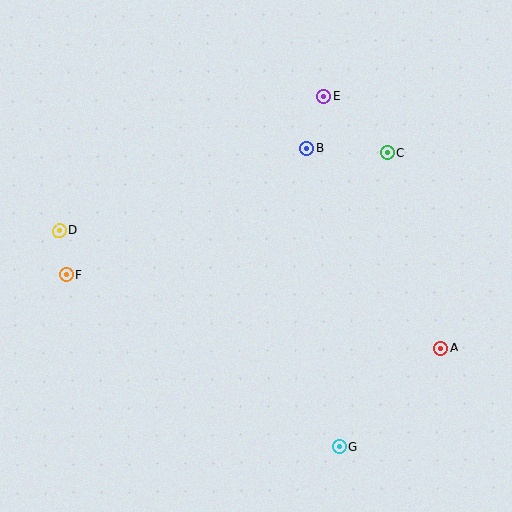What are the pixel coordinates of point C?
Point C is at (387, 153).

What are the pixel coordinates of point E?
Point E is at (323, 96).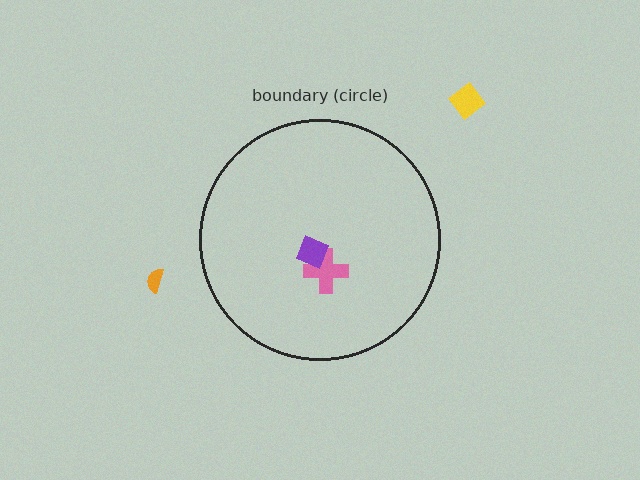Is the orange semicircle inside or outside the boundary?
Outside.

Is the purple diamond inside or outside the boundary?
Inside.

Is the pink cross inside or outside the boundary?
Inside.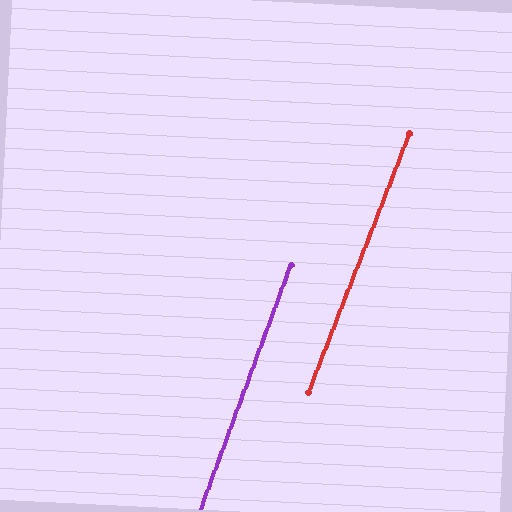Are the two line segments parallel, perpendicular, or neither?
Parallel — their directions differ by only 1.1°.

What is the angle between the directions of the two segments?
Approximately 1 degree.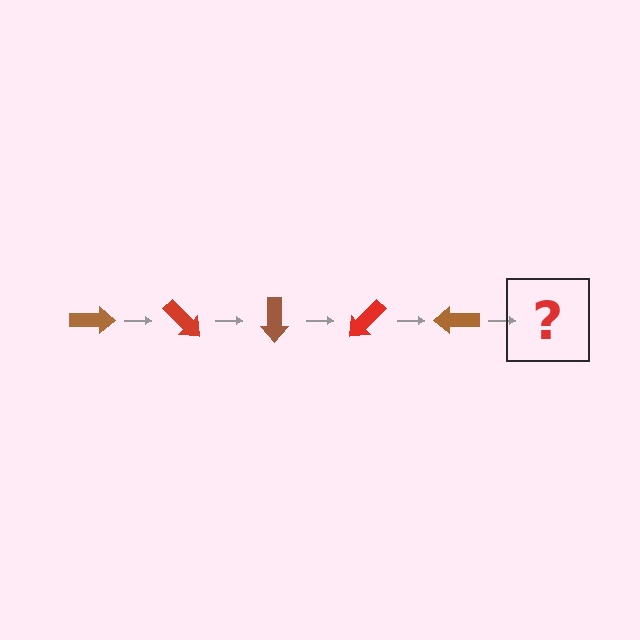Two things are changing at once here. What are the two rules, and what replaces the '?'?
The two rules are that it rotates 45 degrees each step and the color cycles through brown and red. The '?' should be a red arrow, rotated 225 degrees from the start.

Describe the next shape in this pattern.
It should be a red arrow, rotated 225 degrees from the start.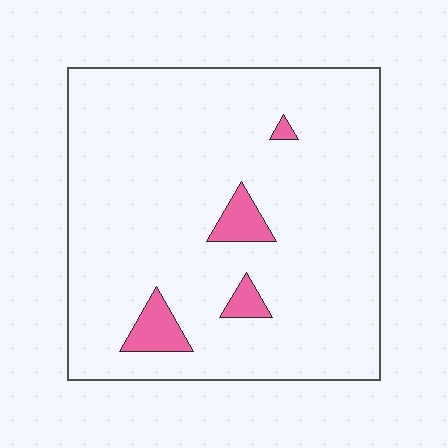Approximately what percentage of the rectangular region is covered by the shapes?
Approximately 5%.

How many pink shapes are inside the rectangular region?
4.